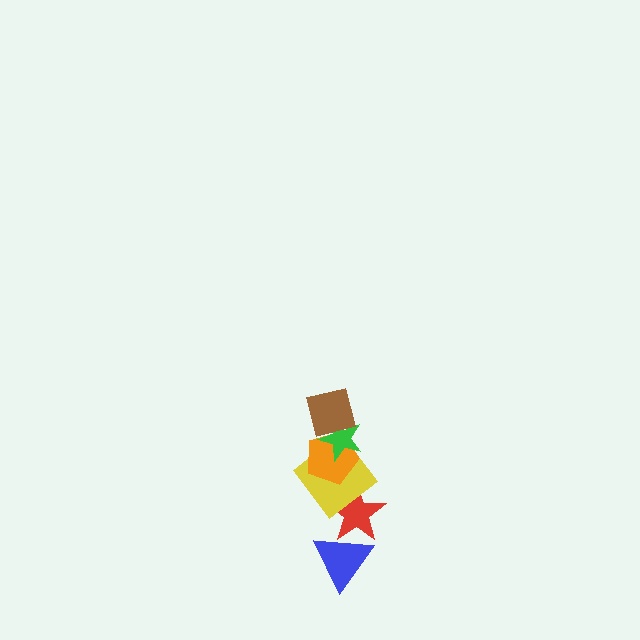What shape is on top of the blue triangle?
The red star is on top of the blue triangle.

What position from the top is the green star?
The green star is 2nd from the top.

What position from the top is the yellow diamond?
The yellow diamond is 4th from the top.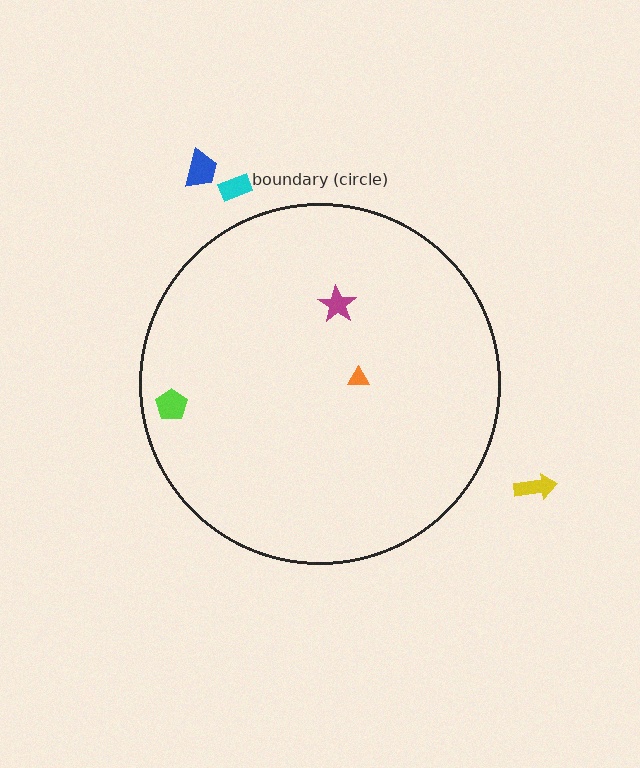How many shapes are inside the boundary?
3 inside, 3 outside.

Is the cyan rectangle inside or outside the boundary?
Outside.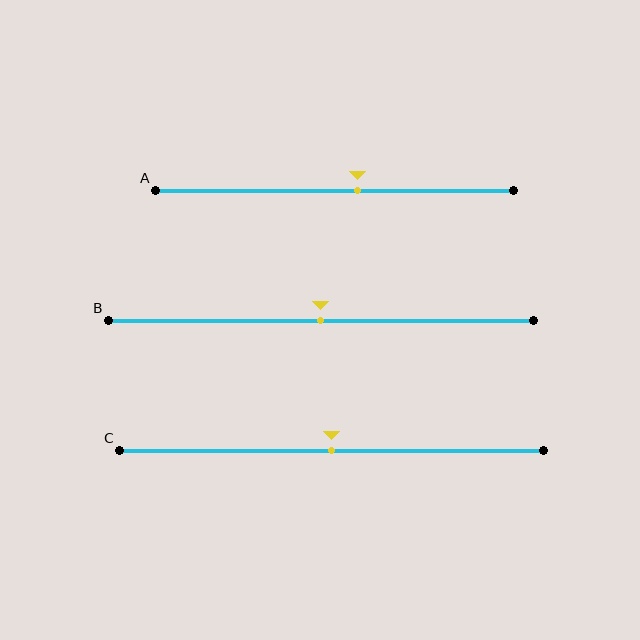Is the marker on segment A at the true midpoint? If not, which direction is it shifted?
No, the marker on segment A is shifted to the right by about 6% of the segment length.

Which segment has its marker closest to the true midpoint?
Segment B has its marker closest to the true midpoint.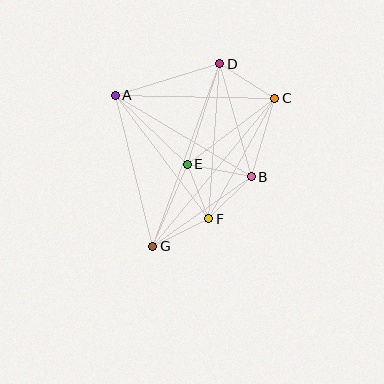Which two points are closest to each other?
Points E and F are closest to each other.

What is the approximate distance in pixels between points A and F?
The distance between A and F is approximately 155 pixels.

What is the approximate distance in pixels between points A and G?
The distance between A and G is approximately 156 pixels.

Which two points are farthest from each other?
Points D and G are farthest from each other.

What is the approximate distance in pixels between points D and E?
The distance between D and E is approximately 106 pixels.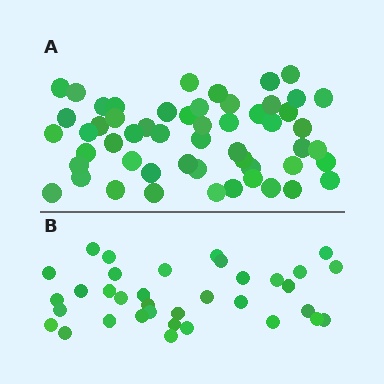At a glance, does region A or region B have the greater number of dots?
Region A (the top region) has more dots.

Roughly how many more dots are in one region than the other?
Region A has approximately 20 more dots than region B.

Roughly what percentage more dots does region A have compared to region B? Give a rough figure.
About 55% more.